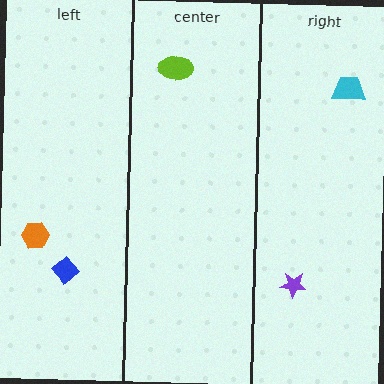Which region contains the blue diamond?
The left region.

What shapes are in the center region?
The lime ellipse.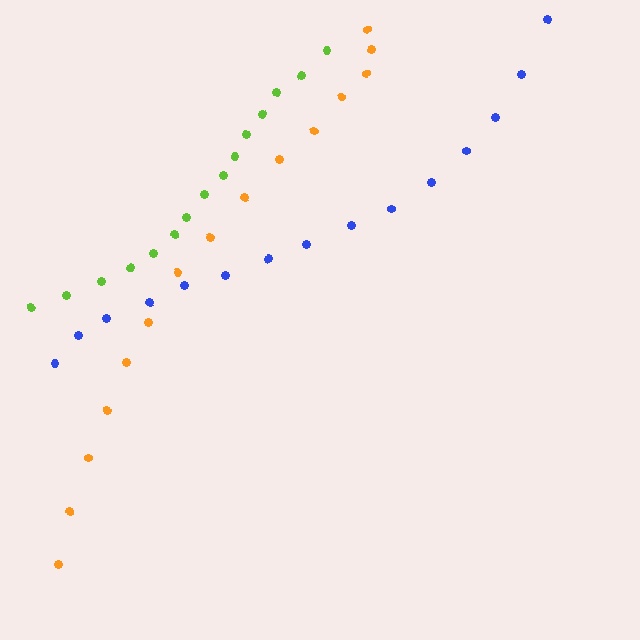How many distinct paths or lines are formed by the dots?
There are 3 distinct paths.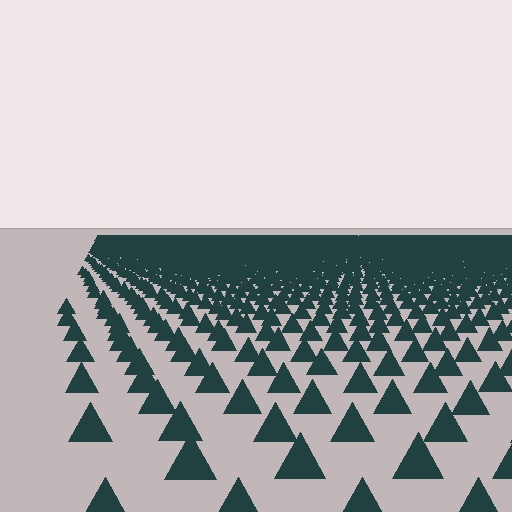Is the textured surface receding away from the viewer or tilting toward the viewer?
The surface is receding away from the viewer. Texture elements get smaller and denser toward the top.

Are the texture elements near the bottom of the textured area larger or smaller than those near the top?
Larger. Near the bottom, elements are closer to the viewer and appear at a bigger on-screen size.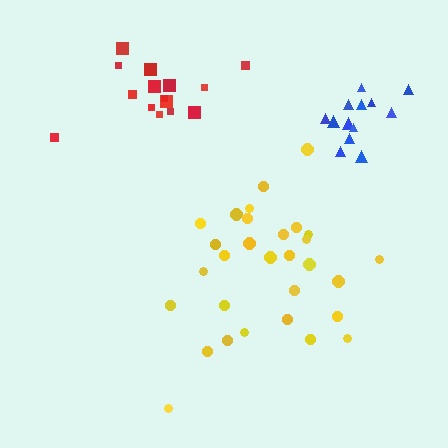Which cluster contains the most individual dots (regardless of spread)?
Yellow (30).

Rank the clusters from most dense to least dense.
blue, red, yellow.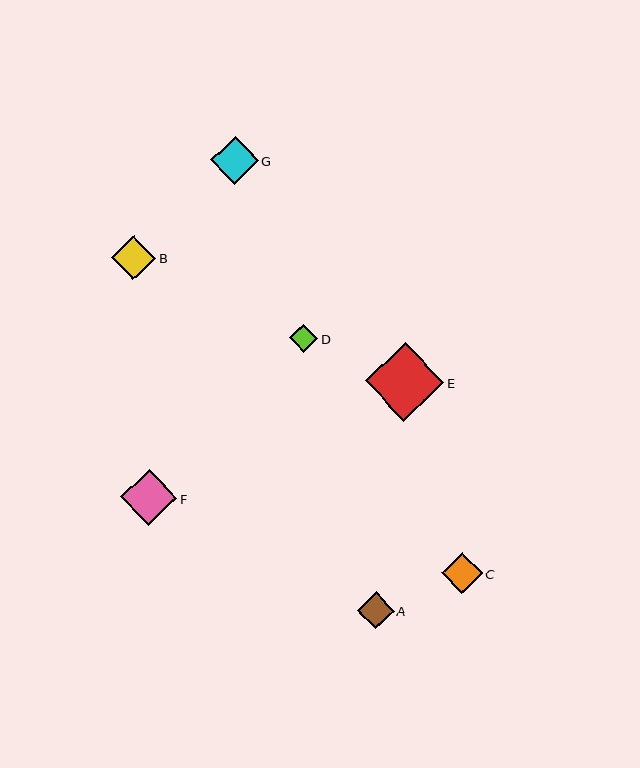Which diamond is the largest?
Diamond E is the largest with a size of approximately 78 pixels.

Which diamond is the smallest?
Diamond D is the smallest with a size of approximately 28 pixels.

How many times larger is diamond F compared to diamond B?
Diamond F is approximately 1.3 times the size of diamond B.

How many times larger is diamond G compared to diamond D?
Diamond G is approximately 1.7 times the size of diamond D.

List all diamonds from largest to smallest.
From largest to smallest: E, F, G, B, C, A, D.